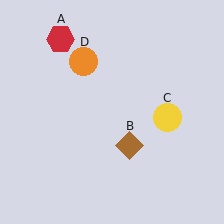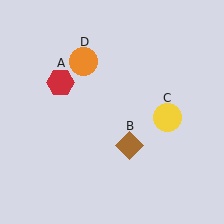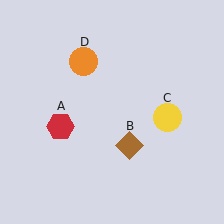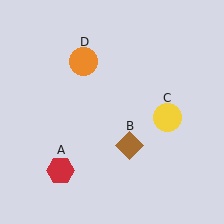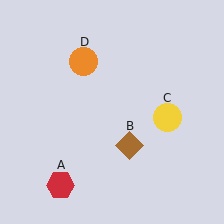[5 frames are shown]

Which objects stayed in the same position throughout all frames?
Brown diamond (object B) and yellow circle (object C) and orange circle (object D) remained stationary.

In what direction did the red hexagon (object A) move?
The red hexagon (object A) moved down.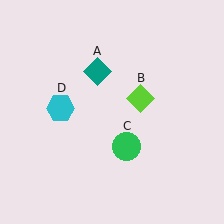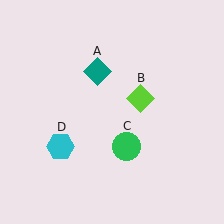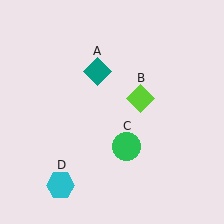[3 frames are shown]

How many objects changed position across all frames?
1 object changed position: cyan hexagon (object D).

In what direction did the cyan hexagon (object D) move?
The cyan hexagon (object D) moved down.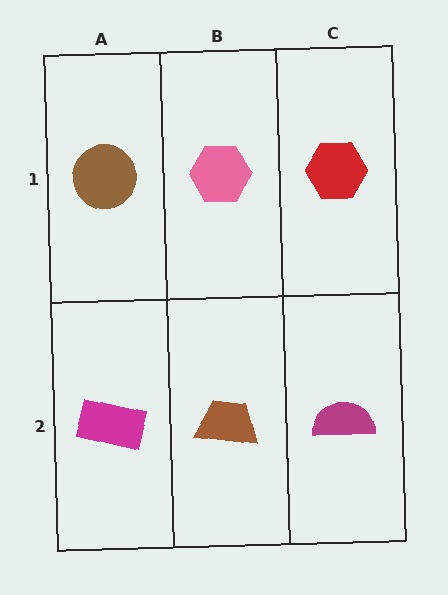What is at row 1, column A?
A brown circle.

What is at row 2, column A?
A magenta rectangle.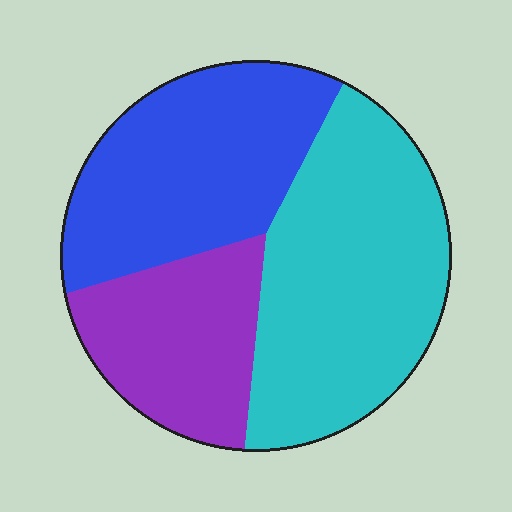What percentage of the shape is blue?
Blue covers about 35% of the shape.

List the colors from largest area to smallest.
From largest to smallest: cyan, blue, purple.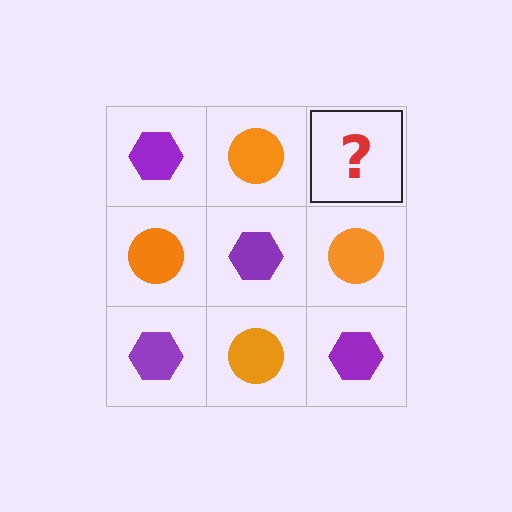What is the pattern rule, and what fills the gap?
The rule is that it alternates purple hexagon and orange circle in a checkerboard pattern. The gap should be filled with a purple hexagon.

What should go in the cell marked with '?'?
The missing cell should contain a purple hexagon.